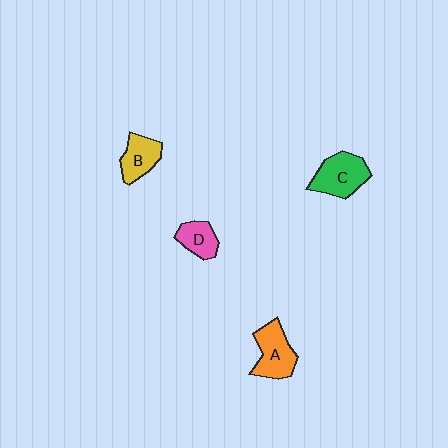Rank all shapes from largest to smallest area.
From largest to smallest: C (green), A (orange), B (yellow), D (pink).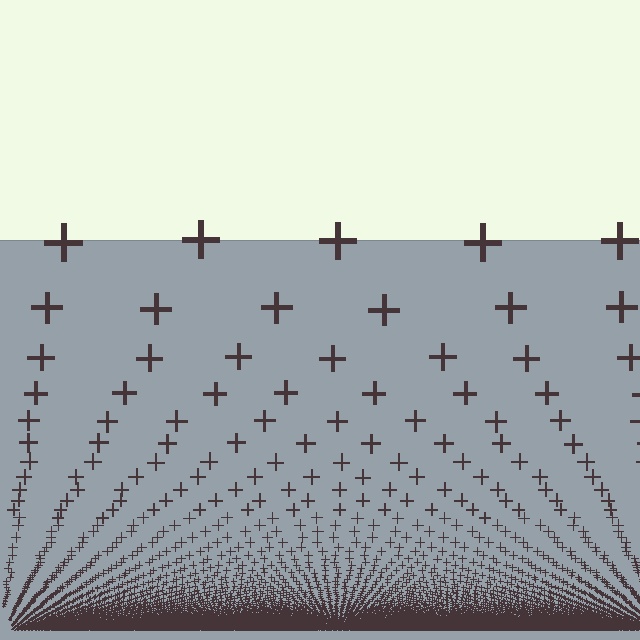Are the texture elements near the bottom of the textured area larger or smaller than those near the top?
Smaller. The gradient is inverted — elements near the bottom are smaller and denser.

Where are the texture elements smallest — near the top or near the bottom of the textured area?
Near the bottom.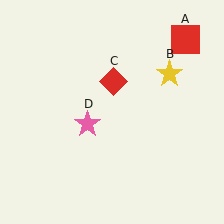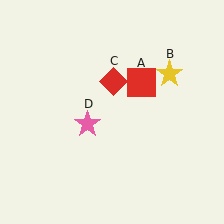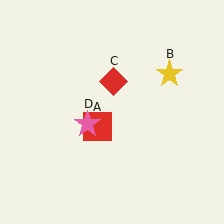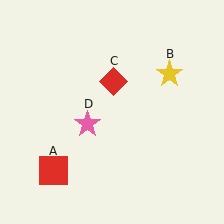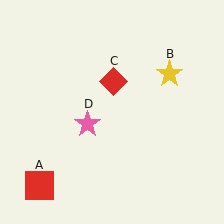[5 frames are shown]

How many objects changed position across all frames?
1 object changed position: red square (object A).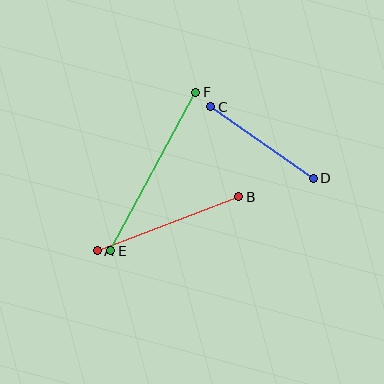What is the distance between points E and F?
The distance is approximately 180 pixels.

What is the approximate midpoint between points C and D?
The midpoint is at approximately (262, 143) pixels.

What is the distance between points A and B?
The distance is approximately 151 pixels.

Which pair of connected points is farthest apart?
Points E and F are farthest apart.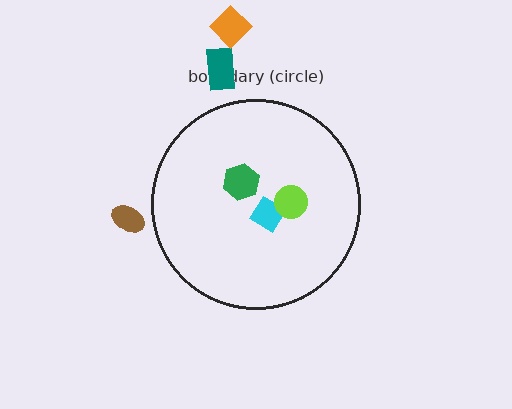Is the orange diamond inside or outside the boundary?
Outside.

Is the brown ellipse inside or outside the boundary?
Outside.